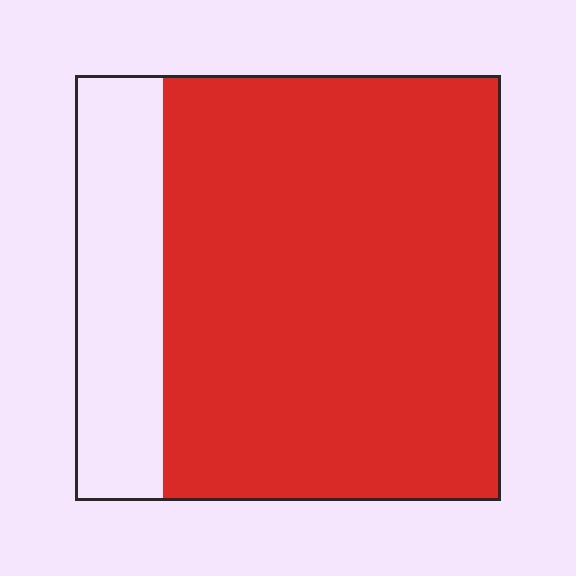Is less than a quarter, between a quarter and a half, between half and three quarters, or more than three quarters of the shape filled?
More than three quarters.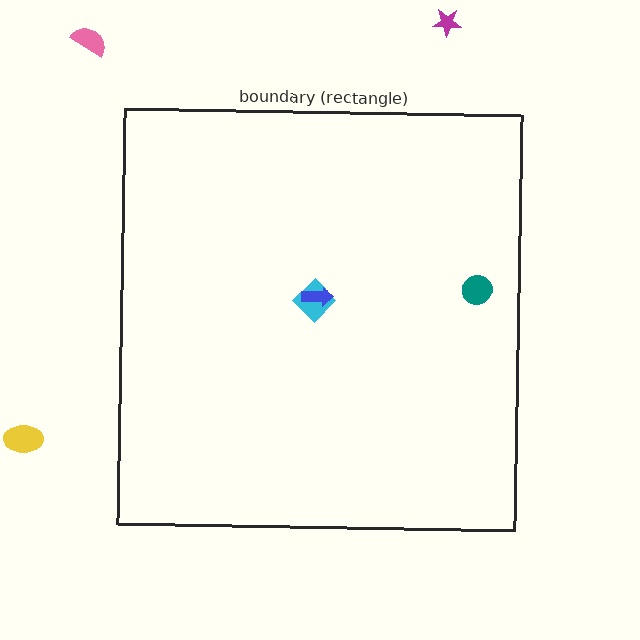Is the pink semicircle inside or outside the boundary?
Outside.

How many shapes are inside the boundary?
3 inside, 3 outside.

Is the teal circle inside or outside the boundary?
Inside.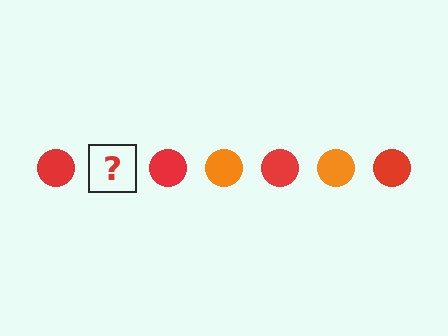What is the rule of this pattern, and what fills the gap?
The rule is that the pattern cycles through red, orange circles. The gap should be filled with an orange circle.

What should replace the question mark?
The question mark should be replaced with an orange circle.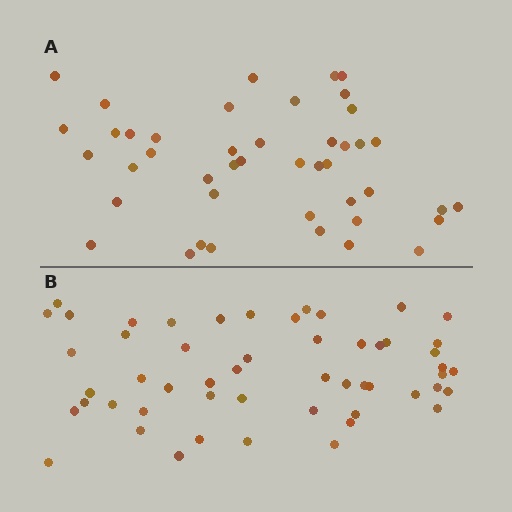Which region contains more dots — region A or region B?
Region B (the bottom region) has more dots.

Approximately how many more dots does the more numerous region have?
Region B has roughly 8 or so more dots than region A.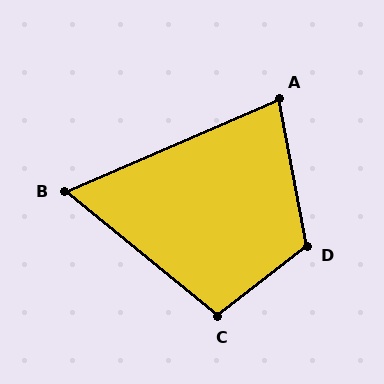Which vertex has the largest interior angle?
D, at approximately 117 degrees.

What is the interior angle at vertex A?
Approximately 77 degrees (acute).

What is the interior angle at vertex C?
Approximately 103 degrees (obtuse).